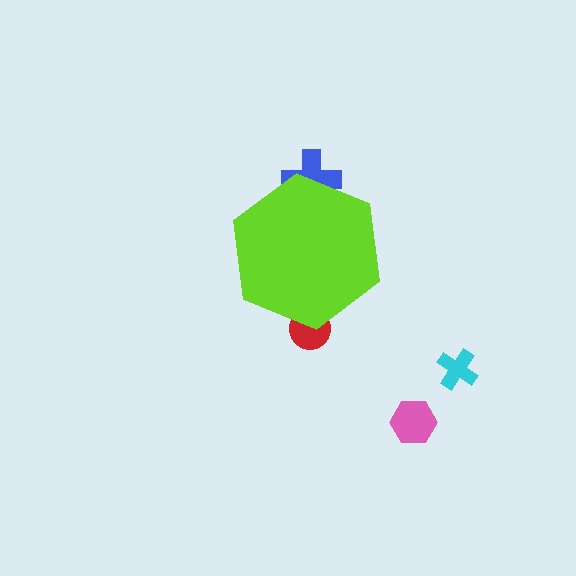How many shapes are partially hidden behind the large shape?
2 shapes are partially hidden.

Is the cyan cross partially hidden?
No, the cyan cross is fully visible.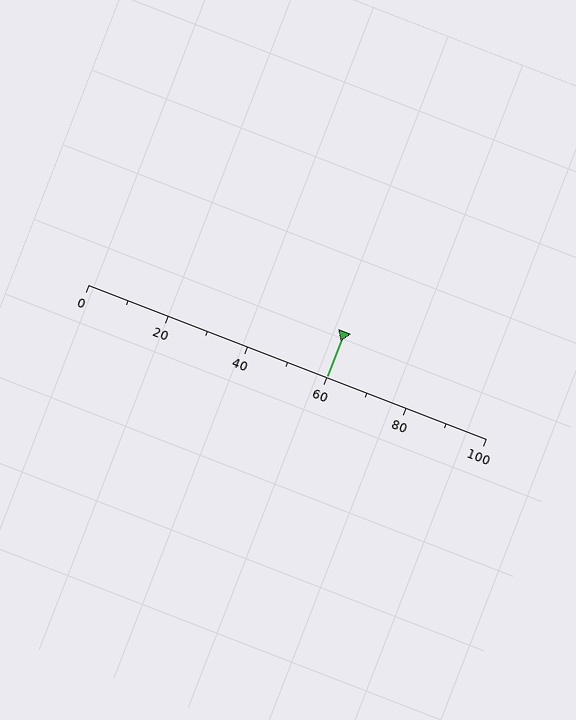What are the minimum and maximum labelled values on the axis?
The axis runs from 0 to 100.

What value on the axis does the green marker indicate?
The marker indicates approximately 60.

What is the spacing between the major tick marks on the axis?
The major ticks are spaced 20 apart.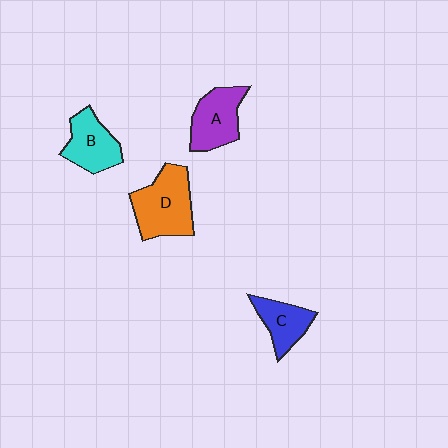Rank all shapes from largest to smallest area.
From largest to smallest: D (orange), A (purple), B (cyan), C (blue).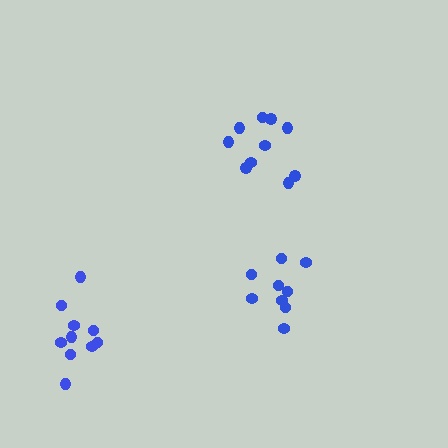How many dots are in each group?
Group 1: 9 dots, Group 2: 10 dots, Group 3: 10 dots (29 total).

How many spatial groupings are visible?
There are 3 spatial groupings.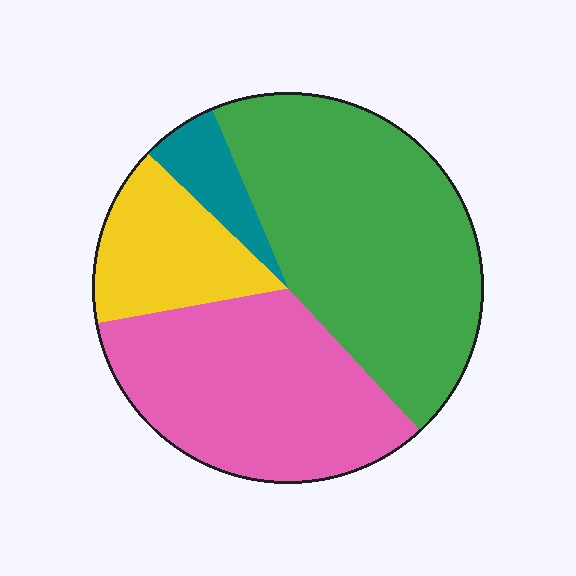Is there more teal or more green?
Green.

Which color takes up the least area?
Teal, at roughly 5%.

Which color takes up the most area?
Green, at roughly 45%.